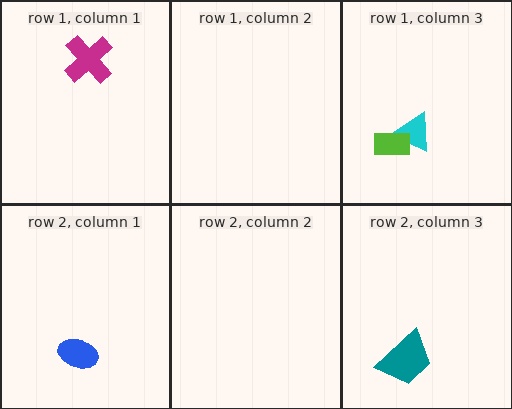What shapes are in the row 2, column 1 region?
The blue ellipse.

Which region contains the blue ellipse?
The row 2, column 1 region.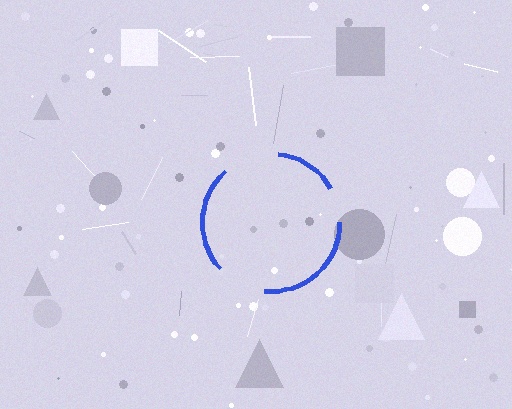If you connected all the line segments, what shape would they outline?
They would outline a circle.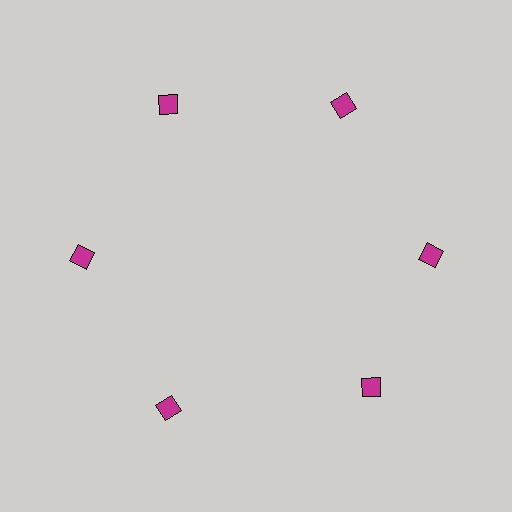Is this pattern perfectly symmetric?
No. The 6 magenta diamonds are arranged in a ring, but one element near the 5 o'clock position is rotated out of alignment along the ring, breaking the 6-fold rotational symmetry.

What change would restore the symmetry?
The symmetry would be restored by rotating it back into even spacing with its neighbors so that all 6 diamonds sit at equal angles and equal distance from the center.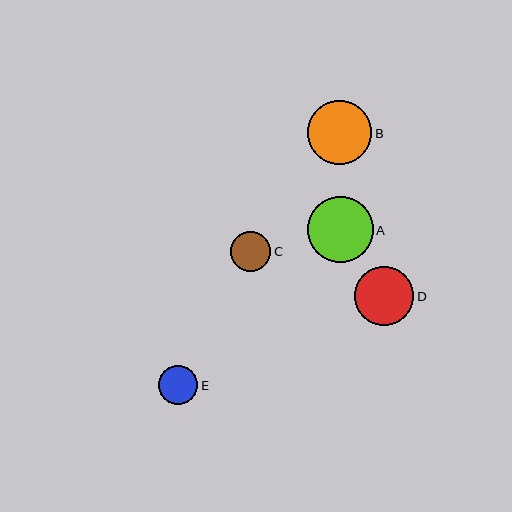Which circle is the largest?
Circle A is the largest with a size of approximately 66 pixels.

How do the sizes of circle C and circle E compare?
Circle C and circle E are approximately the same size.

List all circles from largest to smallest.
From largest to smallest: A, B, D, C, E.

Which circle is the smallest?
Circle E is the smallest with a size of approximately 40 pixels.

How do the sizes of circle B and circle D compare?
Circle B and circle D are approximately the same size.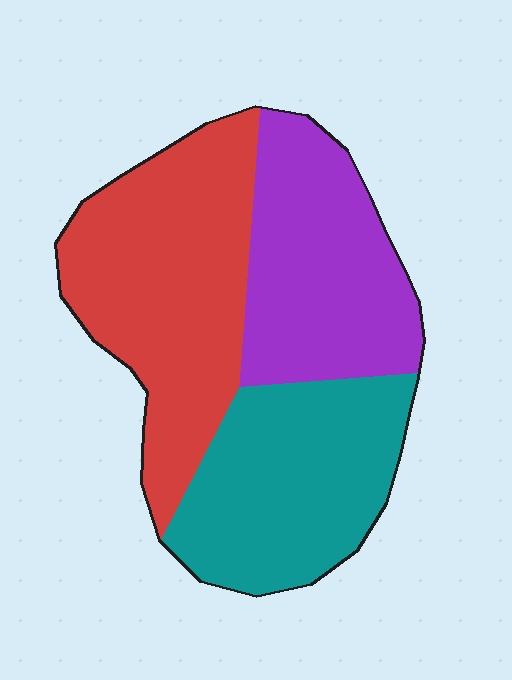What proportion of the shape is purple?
Purple covers roughly 30% of the shape.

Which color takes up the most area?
Red, at roughly 40%.